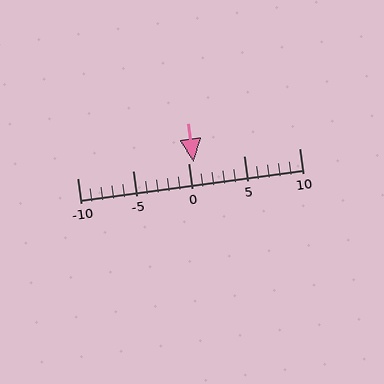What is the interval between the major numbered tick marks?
The major tick marks are spaced 5 units apart.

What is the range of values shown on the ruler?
The ruler shows values from -10 to 10.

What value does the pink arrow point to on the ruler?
The pink arrow points to approximately 0.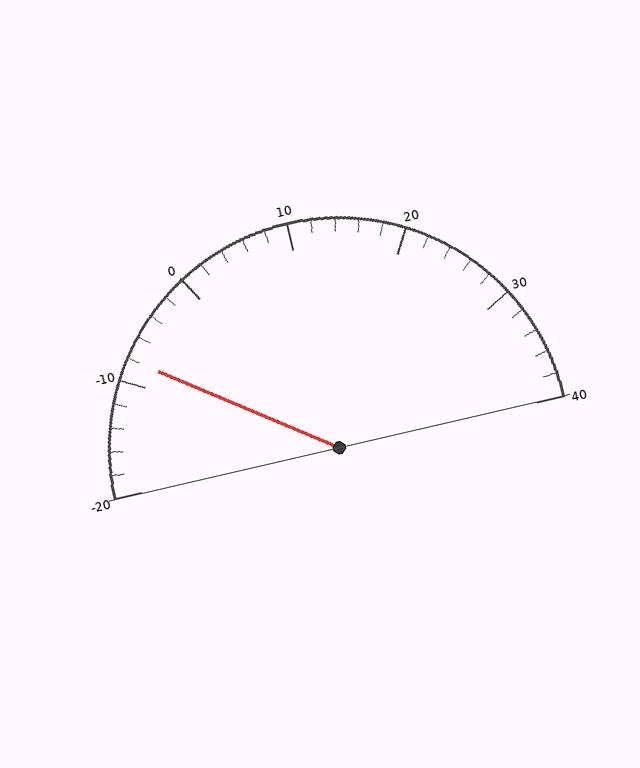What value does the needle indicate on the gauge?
The needle indicates approximately -8.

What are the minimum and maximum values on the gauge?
The gauge ranges from -20 to 40.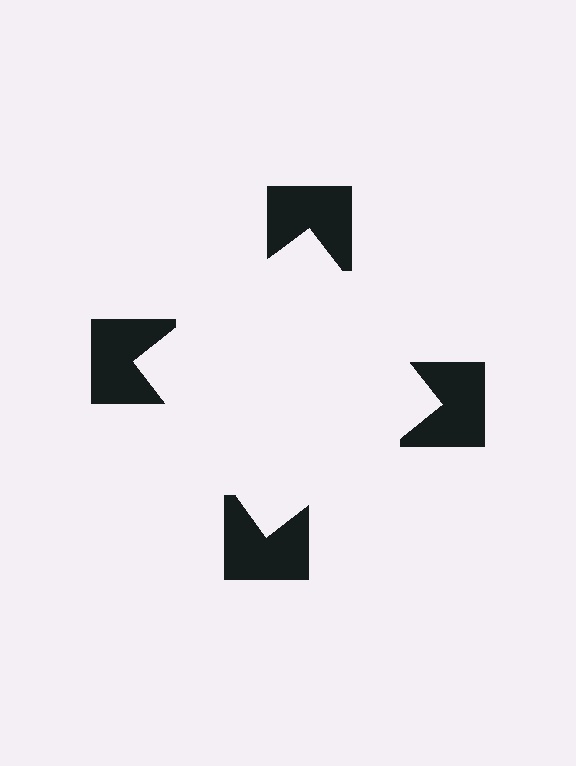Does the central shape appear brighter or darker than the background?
It typically appears slightly brighter than the background, even though no actual brightness change is drawn.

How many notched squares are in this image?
There are 4 — one at each vertex of the illusory square.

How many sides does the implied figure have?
4 sides.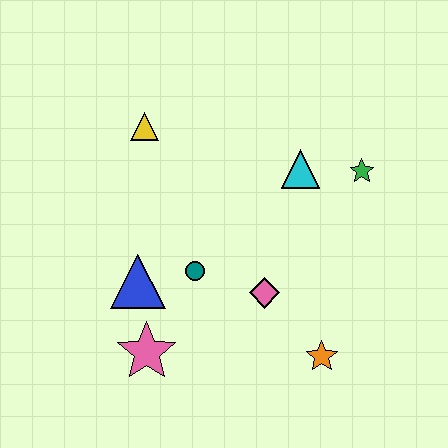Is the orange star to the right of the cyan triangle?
Yes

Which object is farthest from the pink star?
The green star is farthest from the pink star.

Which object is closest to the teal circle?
The blue triangle is closest to the teal circle.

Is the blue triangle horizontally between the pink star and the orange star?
No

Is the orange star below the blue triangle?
Yes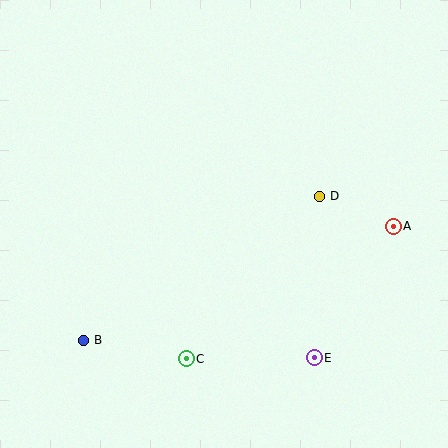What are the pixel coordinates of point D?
Point D is at (320, 196).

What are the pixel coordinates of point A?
Point A is at (393, 226).